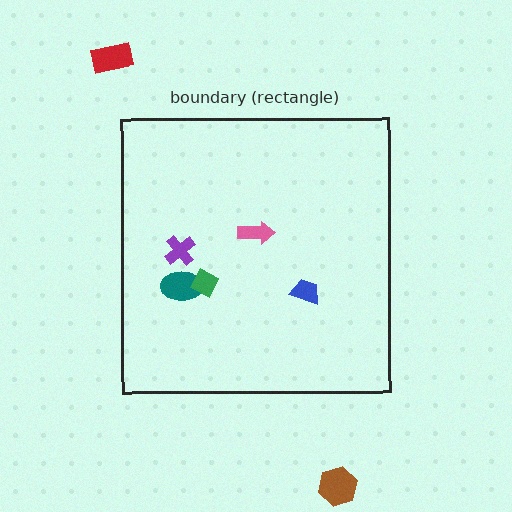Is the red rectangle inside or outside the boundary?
Outside.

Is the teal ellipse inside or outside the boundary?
Inside.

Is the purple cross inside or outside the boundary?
Inside.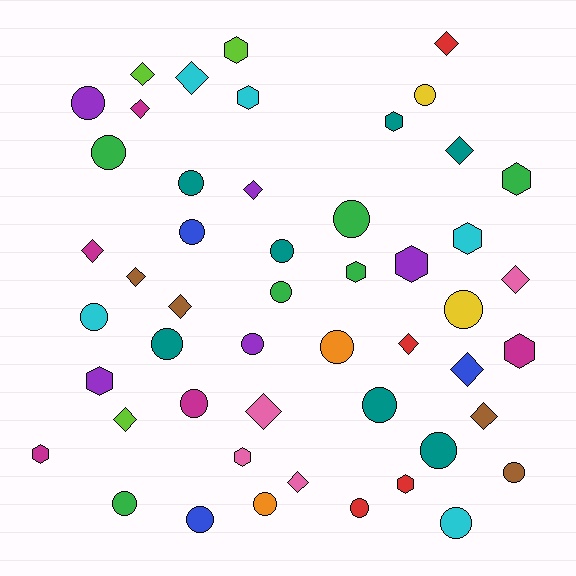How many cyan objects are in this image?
There are 5 cyan objects.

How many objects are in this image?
There are 50 objects.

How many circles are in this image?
There are 22 circles.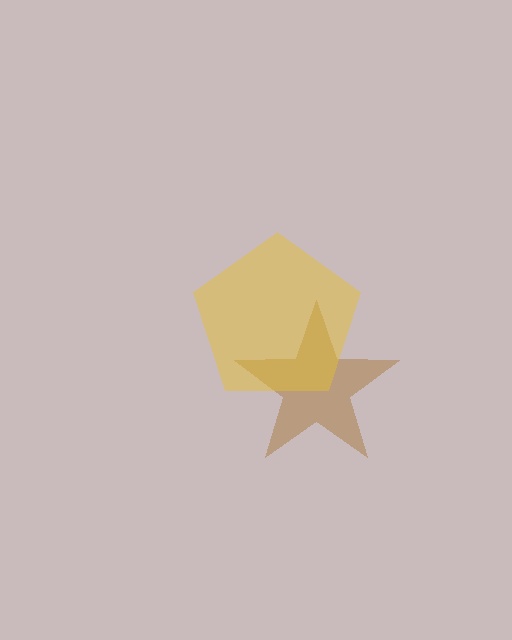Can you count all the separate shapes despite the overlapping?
Yes, there are 2 separate shapes.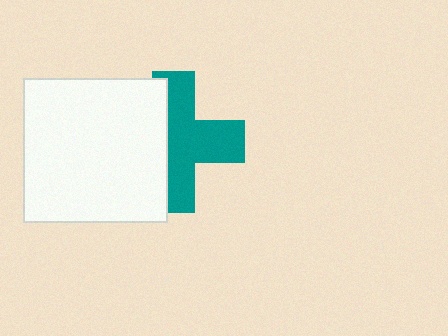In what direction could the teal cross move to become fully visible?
The teal cross could move right. That would shift it out from behind the white square entirely.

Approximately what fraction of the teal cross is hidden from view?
Roughly 41% of the teal cross is hidden behind the white square.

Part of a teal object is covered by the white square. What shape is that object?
It is a cross.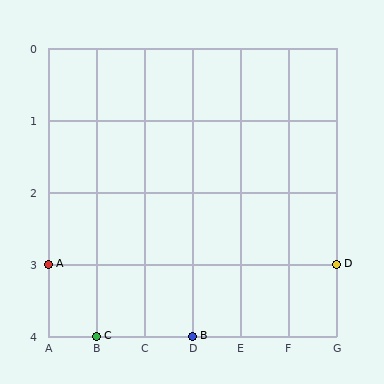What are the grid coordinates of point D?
Point D is at grid coordinates (G, 3).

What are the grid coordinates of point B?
Point B is at grid coordinates (D, 4).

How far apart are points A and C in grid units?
Points A and C are 1 column and 1 row apart (about 1.4 grid units diagonally).